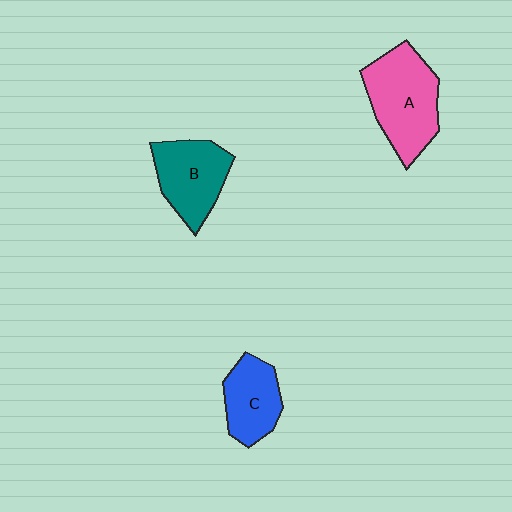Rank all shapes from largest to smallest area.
From largest to smallest: A (pink), B (teal), C (blue).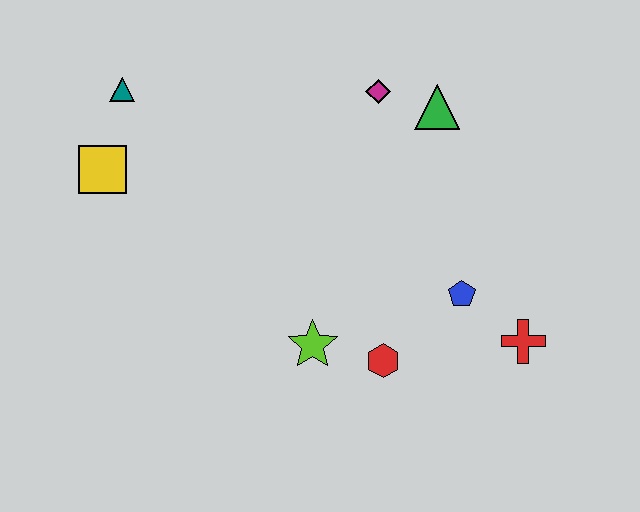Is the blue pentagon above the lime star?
Yes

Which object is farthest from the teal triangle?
The red cross is farthest from the teal triangle.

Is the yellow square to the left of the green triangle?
Yes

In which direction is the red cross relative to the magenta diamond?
The red cross is below the magenta diamond.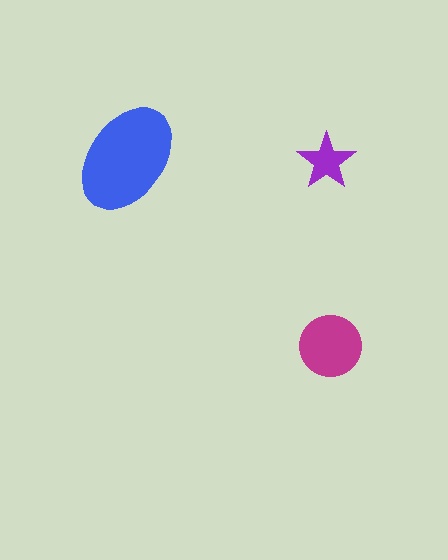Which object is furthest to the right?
The magenta circle is rightmost.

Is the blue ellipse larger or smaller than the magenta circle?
Larger.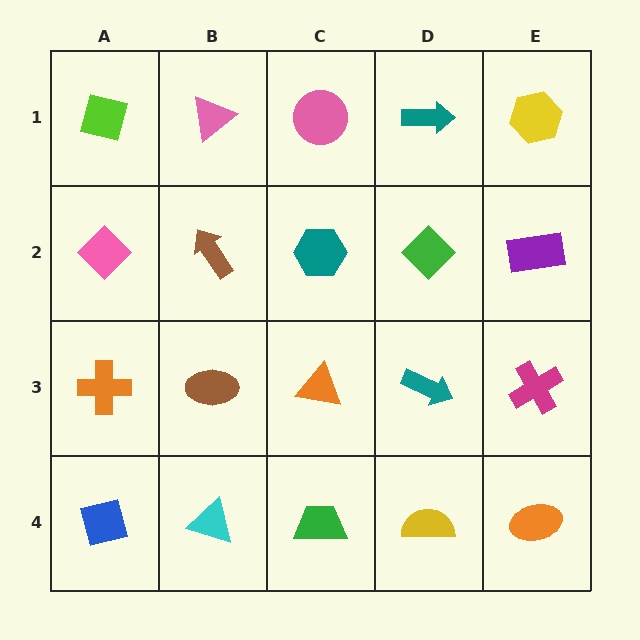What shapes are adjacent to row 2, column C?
A pink circle (row 1, column C), an orange triangle (row 3, column C), a brown arrow (row 2, column B), a green diamond (row 2, column D).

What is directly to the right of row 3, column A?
A brown ellipse.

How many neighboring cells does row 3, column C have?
4.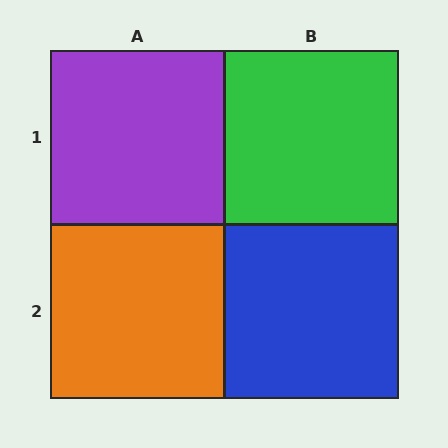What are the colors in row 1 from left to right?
Purple, green.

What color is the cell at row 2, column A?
Orange.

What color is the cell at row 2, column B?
Blue.